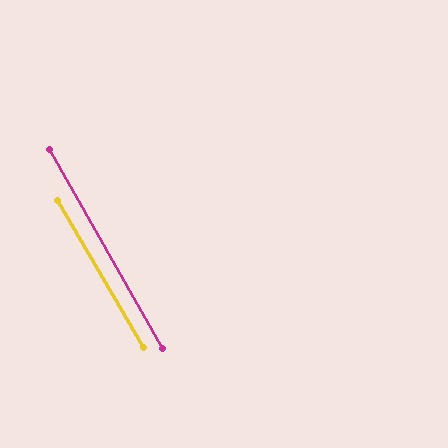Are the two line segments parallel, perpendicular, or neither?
Parallel — their directions differ by only 0.6°.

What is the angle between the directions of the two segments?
Approximately 1 degree.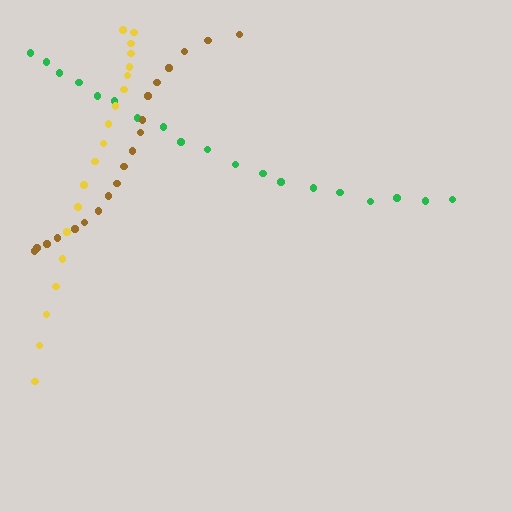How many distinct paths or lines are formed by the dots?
There are 3 distinct paths.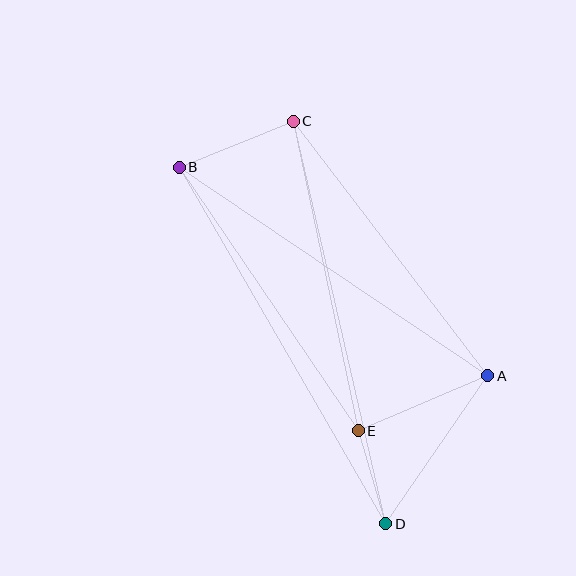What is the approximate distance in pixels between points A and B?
The distance between A and B is approximately 372 pixels.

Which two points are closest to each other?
Points D and E are closest to each other.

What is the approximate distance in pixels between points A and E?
The distance between A and E is approximately 140 pixels.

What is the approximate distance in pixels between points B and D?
The distance between B and D is approximately 412 pixels.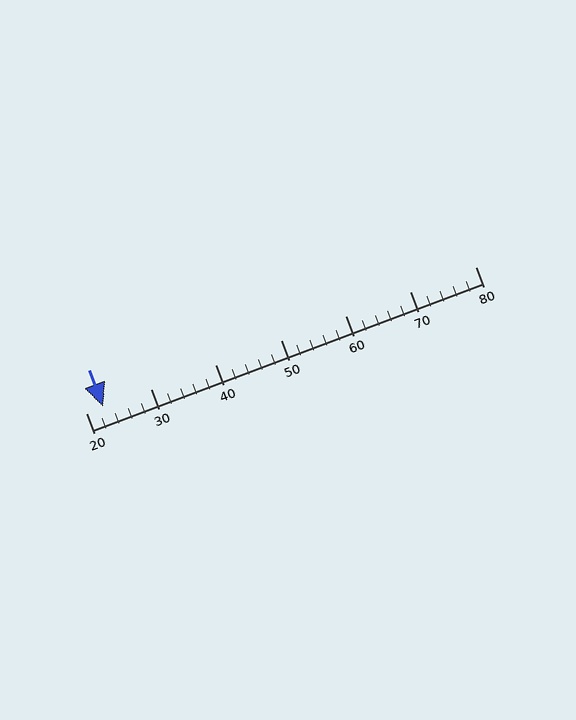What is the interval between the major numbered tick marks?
The major tick marks are spaced 10 units apart.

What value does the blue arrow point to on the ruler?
The blue arrow points to approximately 23.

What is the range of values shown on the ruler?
The ruler shows values from 20 to 80.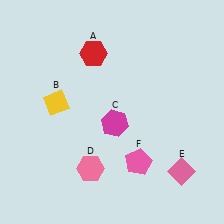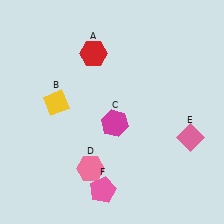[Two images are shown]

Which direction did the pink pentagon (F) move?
The pink pentagon (F) moved left.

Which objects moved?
The objects that moved are: the pink diamond (E), the pink pentagon (F).